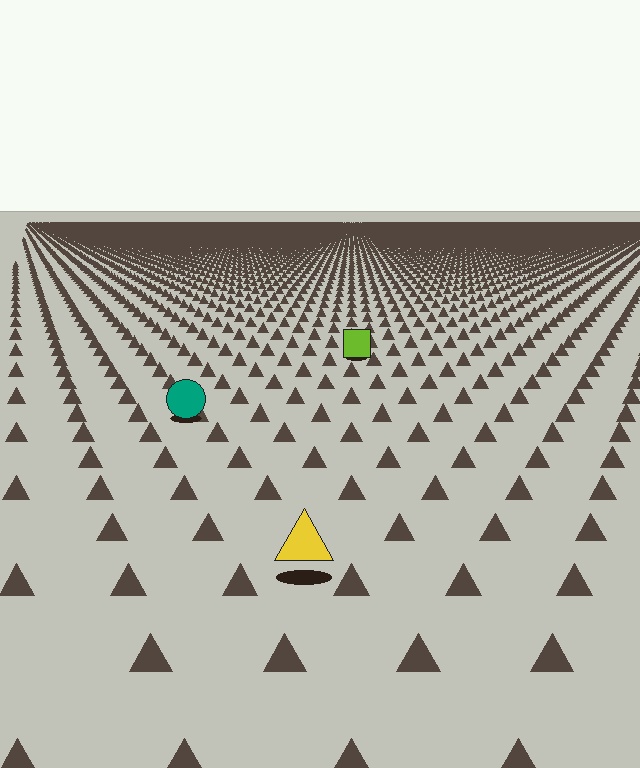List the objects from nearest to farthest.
From nearest to farthest: the yellow triangle, the teal circle, the lime square.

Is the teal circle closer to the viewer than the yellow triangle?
No. The yellow triangle is closer — you can tell from the texture gradient: the ground texture is coarser near it.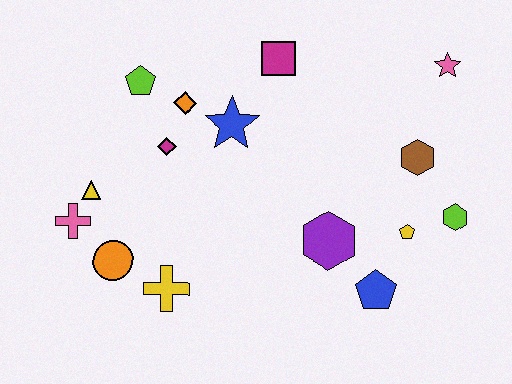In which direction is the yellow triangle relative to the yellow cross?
The yellow triangle is above the yellow cross.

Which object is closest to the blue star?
The orange diamond is closest to the blue star.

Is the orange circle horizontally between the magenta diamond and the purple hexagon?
No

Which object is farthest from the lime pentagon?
The lime hexagon is farthest from the lime pentagon.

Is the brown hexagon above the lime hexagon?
Yes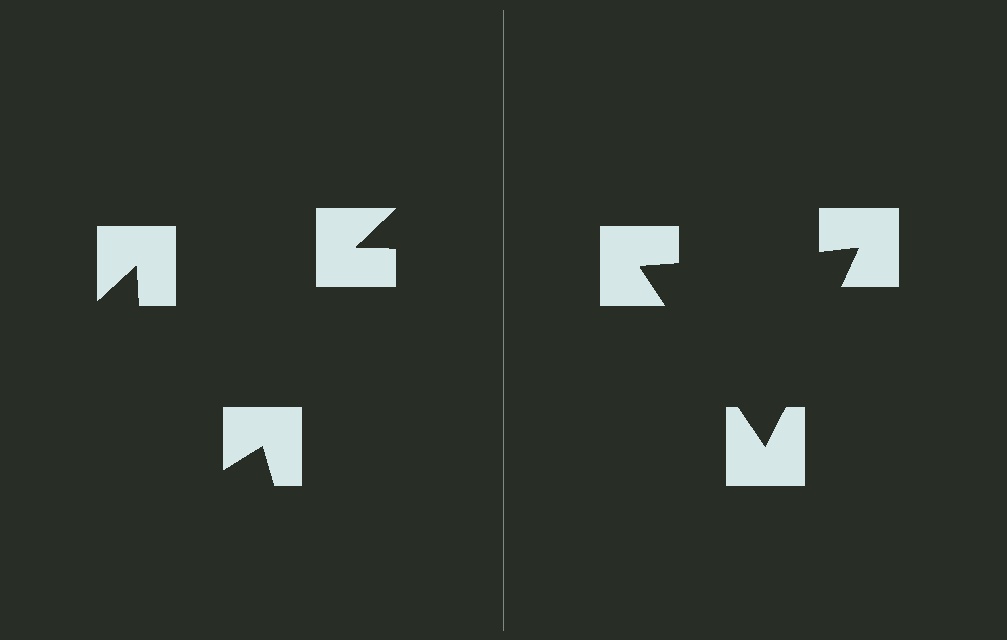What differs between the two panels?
The notched squares are positioned identically on both sides; only the wedge orientations differ. On the right they align to a triangle; on the left they are misaligned.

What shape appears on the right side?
An illusory triangle.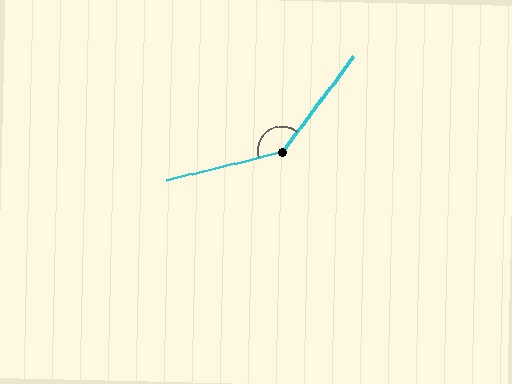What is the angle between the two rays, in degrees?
Approximately 141 degrees.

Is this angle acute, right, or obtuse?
It is obtuse.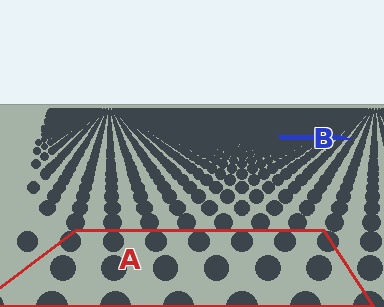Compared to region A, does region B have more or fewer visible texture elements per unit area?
Region B has more texture elements per unit area — they are packed more densely because it is farther away.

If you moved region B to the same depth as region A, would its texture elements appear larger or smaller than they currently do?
They would appear larger. At a closer depth, the same texture elements are projected at a bigger on-screen size.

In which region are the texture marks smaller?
The texture marks are smaller in region B, because it is farther away.